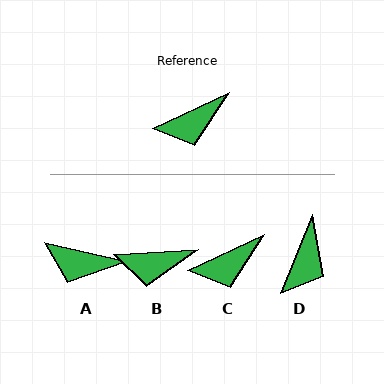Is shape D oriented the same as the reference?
No, it is off by about 43 degrees.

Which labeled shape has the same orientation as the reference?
C.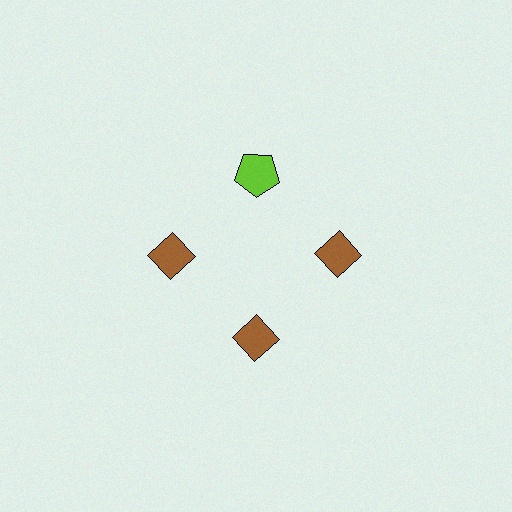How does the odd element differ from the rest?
It differs in both color (lime instead of brown) and shape (pentagon instead of diamond).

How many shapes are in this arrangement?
There are 4 shapes arranged in a ring pattern.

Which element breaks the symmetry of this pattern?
The lime pentagon at roughly the 12 o'clock position breaks the symmetry. All other shapes are brown diamonds.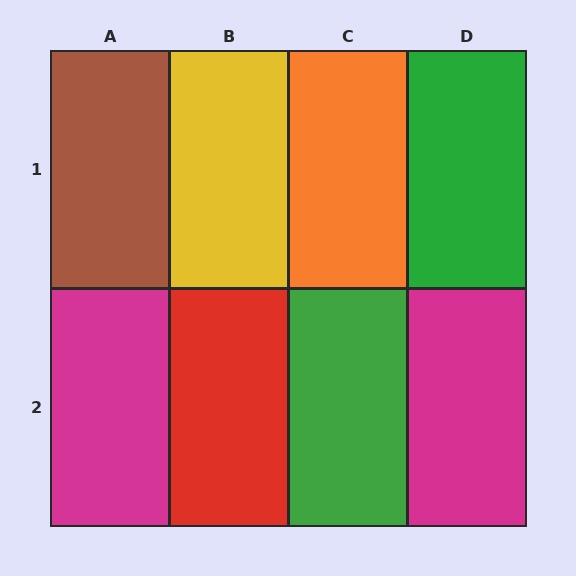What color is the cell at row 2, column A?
Magenta.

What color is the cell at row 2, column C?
Green.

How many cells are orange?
1 cell is orange.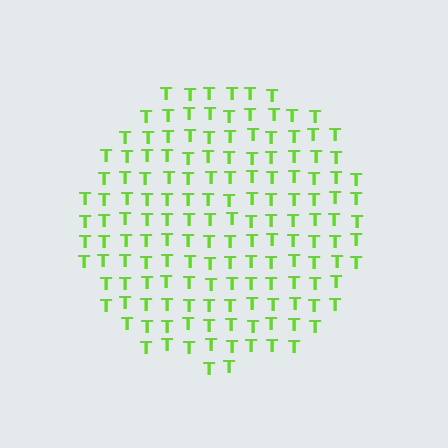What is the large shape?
The large shape is a circle.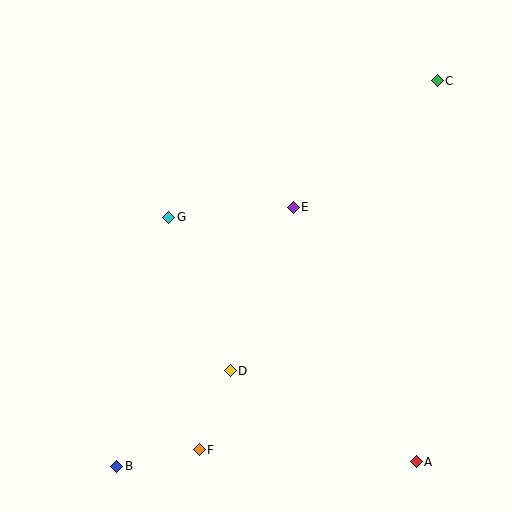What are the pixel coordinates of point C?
Point C is at (437, 81).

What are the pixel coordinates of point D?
Point D is at (230, 371).